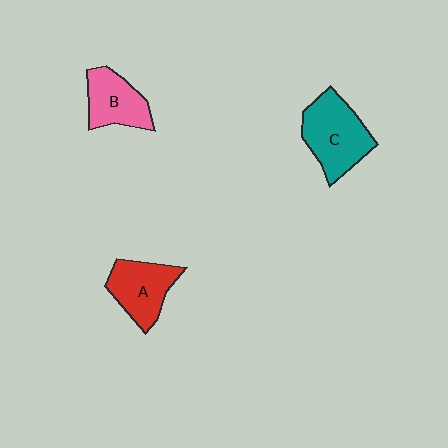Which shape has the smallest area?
Shape B (pink).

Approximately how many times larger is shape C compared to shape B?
Approximately 1.4 times.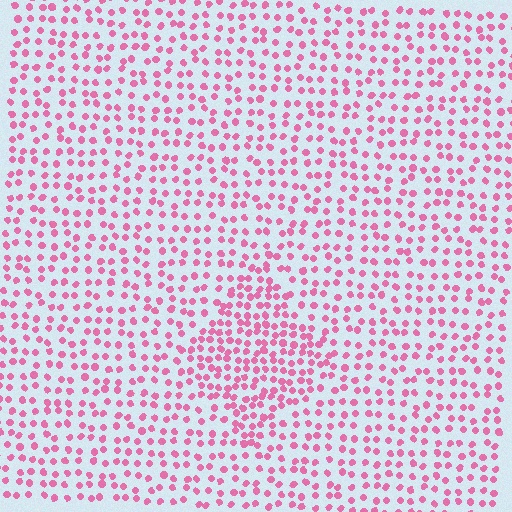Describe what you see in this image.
The image contains small pink elements arranged at two different densities. A diamond-shaped region is visible where the elements are more densely packed than the surrounding area.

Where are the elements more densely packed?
The elements are more densely packed inside the diamond boundary.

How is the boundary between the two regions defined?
The boundary is defined by a change in element density (approximately 1.7x ratio). All elements are the same color, size, and shape.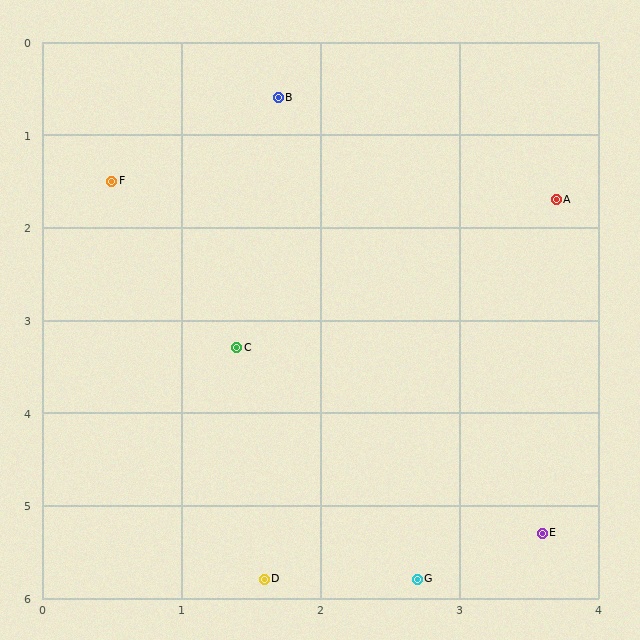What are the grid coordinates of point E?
Point E is at approximately (3.6, 5.3).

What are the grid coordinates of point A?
Point A is at approximately (3.7, 1.7).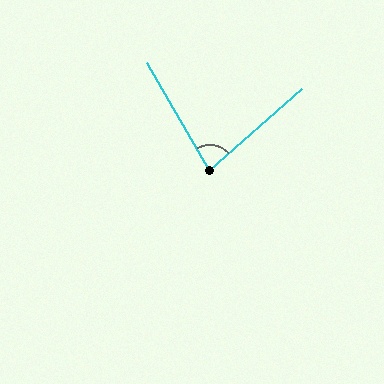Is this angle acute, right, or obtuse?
It is acute.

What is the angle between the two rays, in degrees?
Approximately 79 degrees.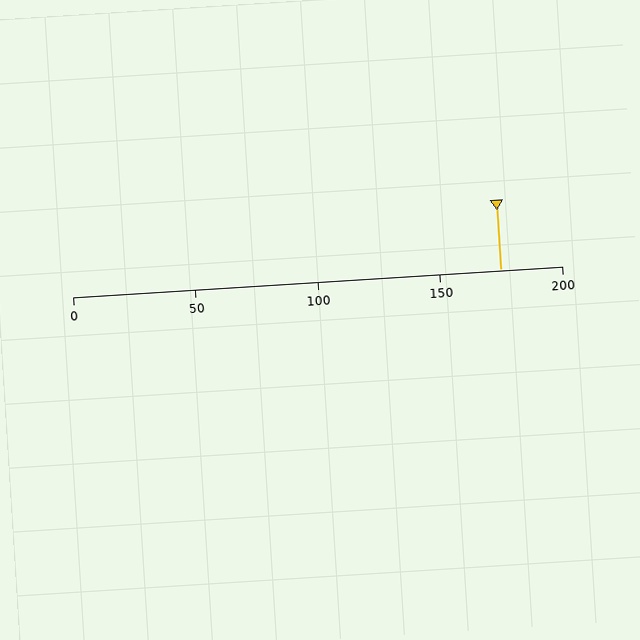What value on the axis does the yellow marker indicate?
The marker indicates approximately 175.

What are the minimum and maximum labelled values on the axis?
The axis runs from 0 to 200.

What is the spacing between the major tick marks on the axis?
The major ticks are spaced 50 apart.